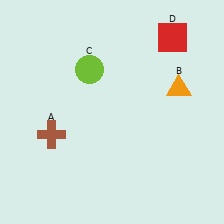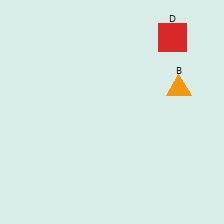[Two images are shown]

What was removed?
The lime circle (C), the brown cross (A) were removed in Image 2.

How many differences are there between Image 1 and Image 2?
There are 2 differences between the two images.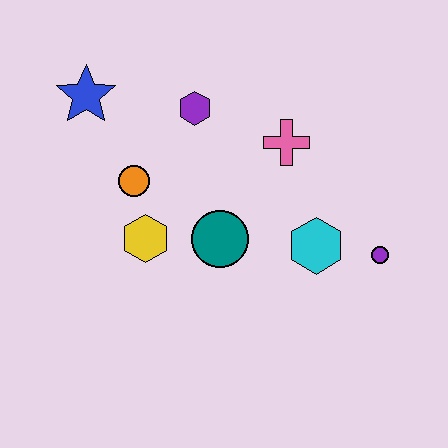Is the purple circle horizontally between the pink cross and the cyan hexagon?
No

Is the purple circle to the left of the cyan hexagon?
No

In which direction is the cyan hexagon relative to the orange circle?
The cyan hexagon is to the right of the orange circle.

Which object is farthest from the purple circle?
The blue star is farthest from the purple circle.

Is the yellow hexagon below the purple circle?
No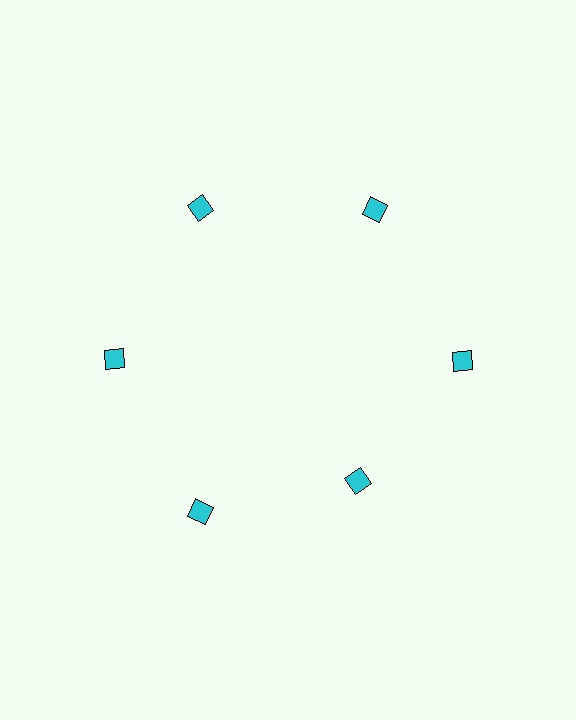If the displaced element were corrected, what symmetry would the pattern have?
It would have 6-fold rotational symmetry — the pattern would map onto itself every 60 degrees.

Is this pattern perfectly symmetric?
No. The 6 cyan squares are arranged in a ring, but one element near the 5 o'clock position is pulled inward toward the center, breaking the 6-fold rotational symmetry.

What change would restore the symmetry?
The symmetry would be restored by moving it outward, back onto the ring so that all 6 squares sit at equal angles and equal distance from the center.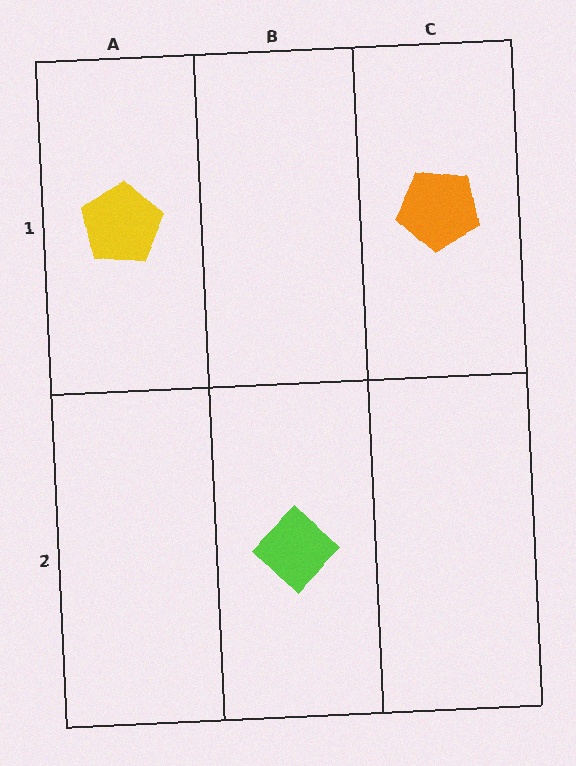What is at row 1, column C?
An orange pentagon.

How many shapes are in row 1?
2 shapes.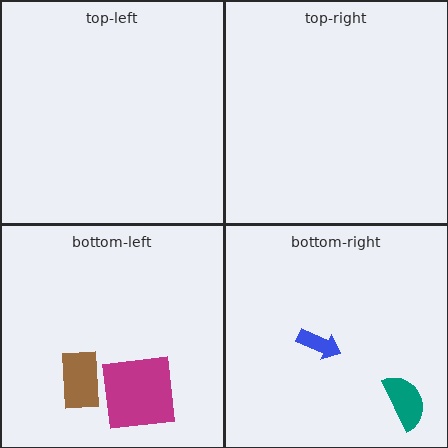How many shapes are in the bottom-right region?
2.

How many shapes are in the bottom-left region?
2.